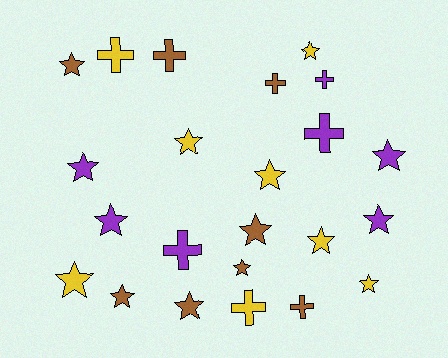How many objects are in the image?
There are 23 objects.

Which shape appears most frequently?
Star, with 15 objects.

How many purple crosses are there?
There are 3 purple crosses.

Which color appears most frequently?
Yellow, with 8 objects.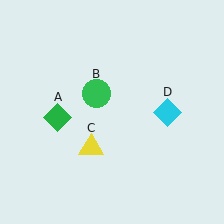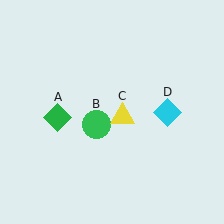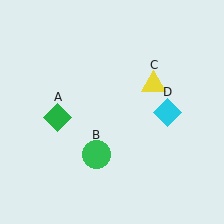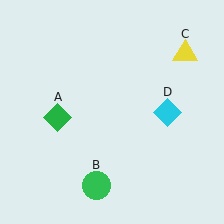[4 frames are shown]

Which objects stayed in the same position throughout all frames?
Green diamond (object A) and cyan diamond (object D) remained stationary.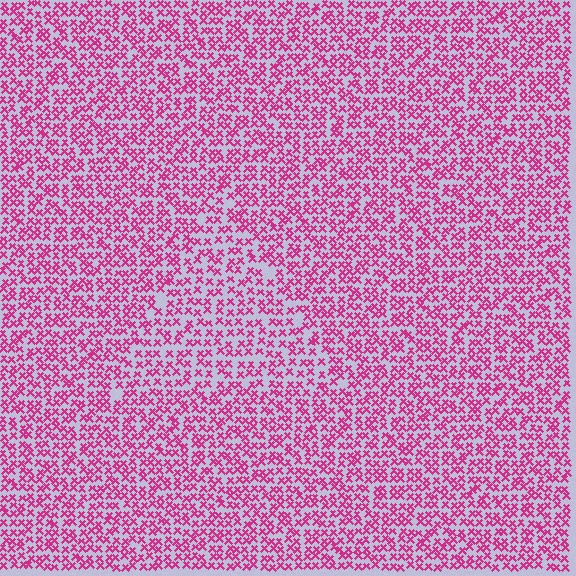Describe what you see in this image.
The image contains small magenta elements arranged at two different densities. A triangle-shaped region is visible where the elements are less densely packed than the surrounding area.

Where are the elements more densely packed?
The elements are more densely packed outside the triangle boundary.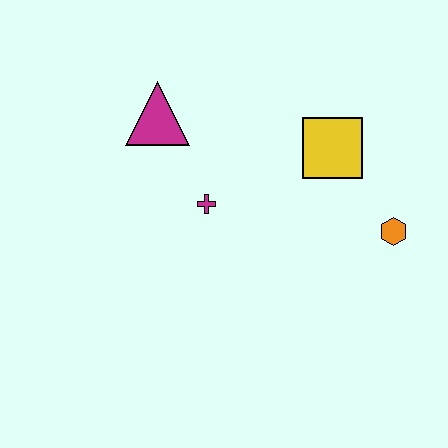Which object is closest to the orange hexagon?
The yellow square is closest to the orange hexagon.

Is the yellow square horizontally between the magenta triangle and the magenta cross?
No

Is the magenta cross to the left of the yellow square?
Yes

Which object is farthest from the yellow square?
The magenta triangle is farthest from the yellow square.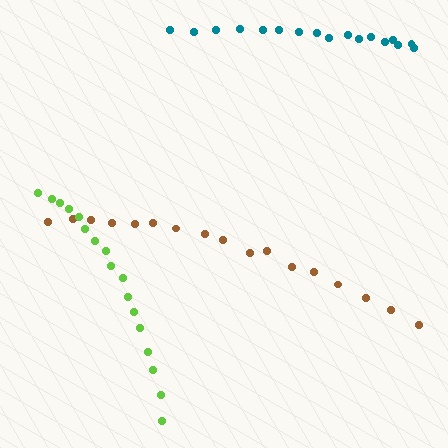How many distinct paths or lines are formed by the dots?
There are 3 distinct paths.